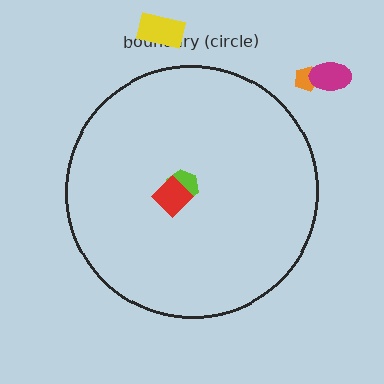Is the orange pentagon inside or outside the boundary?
Outside.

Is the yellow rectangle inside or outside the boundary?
Outside.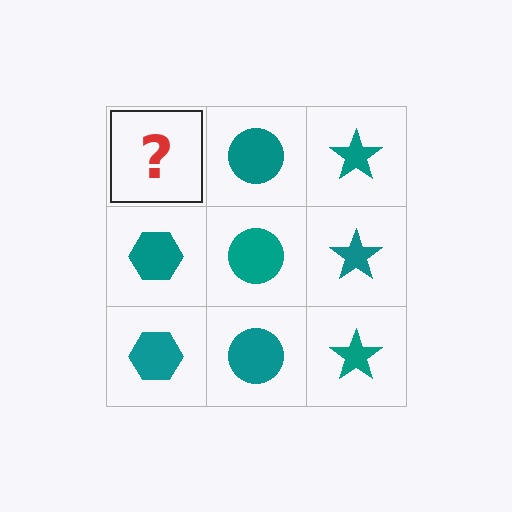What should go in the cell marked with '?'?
The missing cell should contain a teal hexagon.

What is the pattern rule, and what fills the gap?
The rule is that each column has a consistent shape. The gap should be filled with a teal hexagon.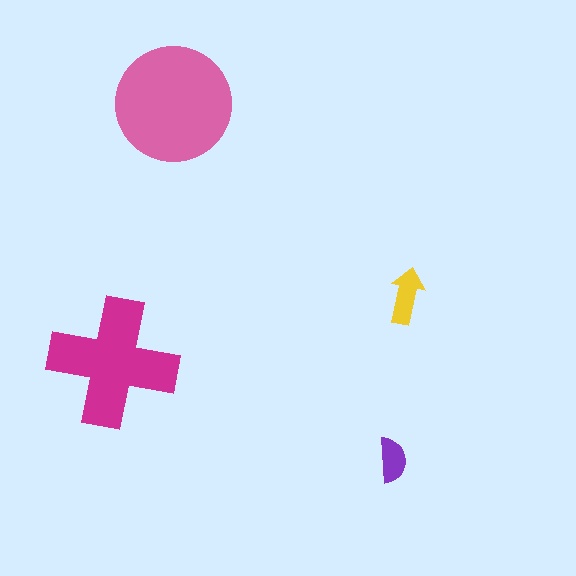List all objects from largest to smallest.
The pink circle, the magenta cross, the yellow arrow, the purple semicircle.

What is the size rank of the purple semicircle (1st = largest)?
4th.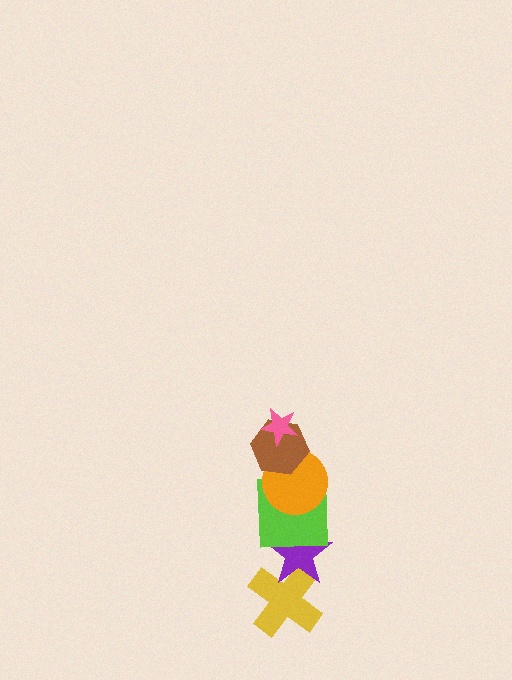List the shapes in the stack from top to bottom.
From top to bottom: the pink star, the brown hexagon, the orange circle, the lime square, the purple star, the yellow cross.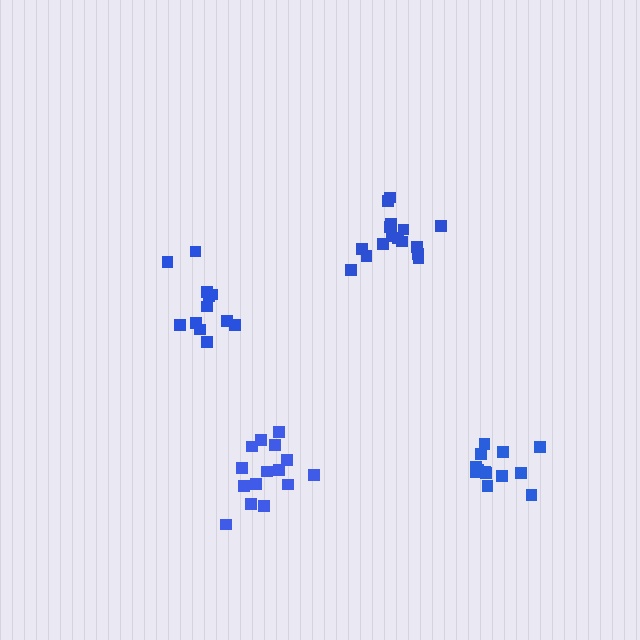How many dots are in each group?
Group 1: 15 dots, Group 2: 16 dots, Group 3: 12 dots, Group 4: 13 dots (56 total).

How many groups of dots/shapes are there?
There are 4 groups.